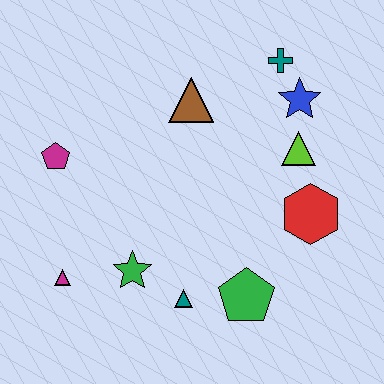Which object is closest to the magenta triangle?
The green star is closest to the magenta triangle.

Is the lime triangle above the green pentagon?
Yes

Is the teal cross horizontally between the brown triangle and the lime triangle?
Yes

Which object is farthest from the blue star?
The magenta triangle is farthest from the blue star.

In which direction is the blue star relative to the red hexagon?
The blue star is above the red hexagon.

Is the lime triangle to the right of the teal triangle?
Yes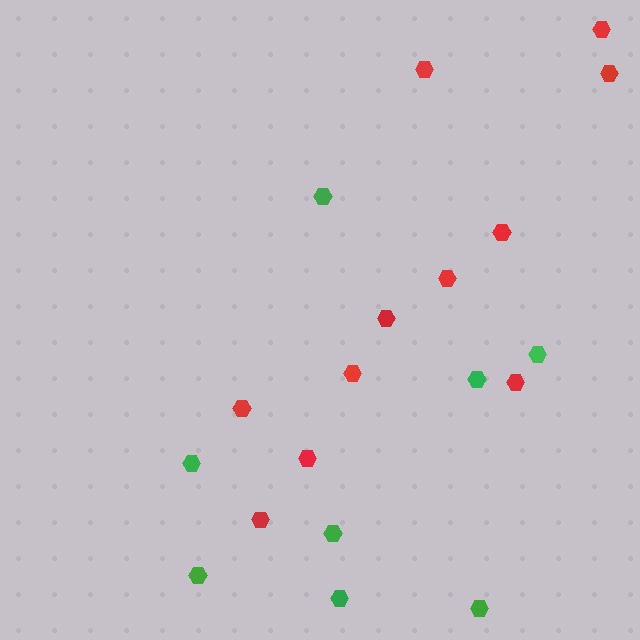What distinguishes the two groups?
There are 2 groups: one group of green hexagons (8) and one group of red hexagons (11).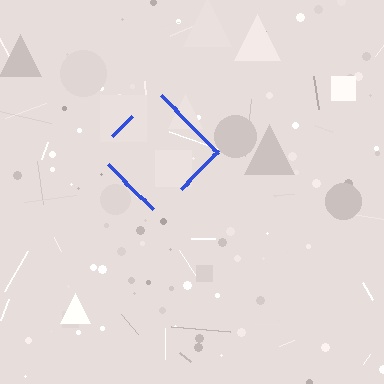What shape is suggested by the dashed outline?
The dashed outline suggests a diamond.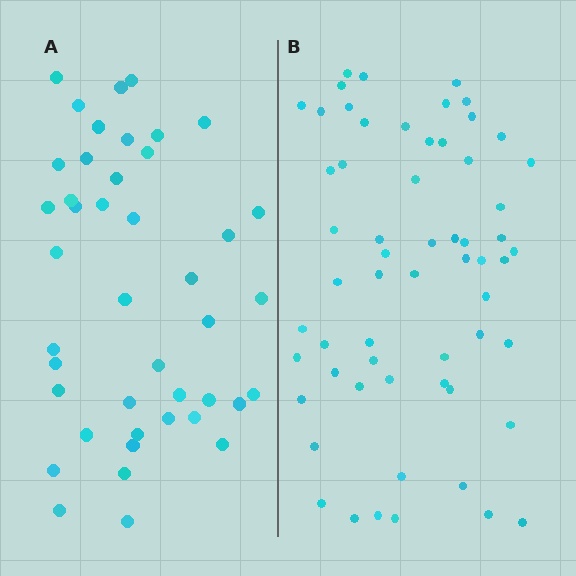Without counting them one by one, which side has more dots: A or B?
Region B (the right region) has more dots.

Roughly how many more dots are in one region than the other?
Region B has approximately 15 more dots than region A.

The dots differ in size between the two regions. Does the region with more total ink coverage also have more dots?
No. Region A has more total ink coverage because its dots are larger, but region B actually contains more individual dots. Total area can be misleading — the number of items is what matters here.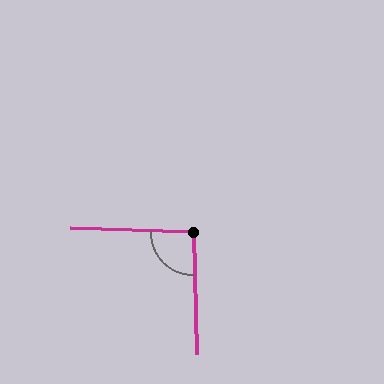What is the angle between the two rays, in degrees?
Approximately 93 degrees.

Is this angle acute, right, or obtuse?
It is approximately a right angle.